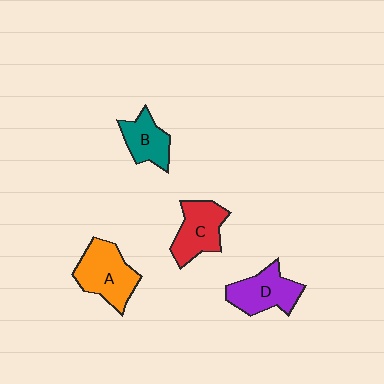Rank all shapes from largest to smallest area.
From largest to smallest: A (orange), D (purple), C (red), B (teal).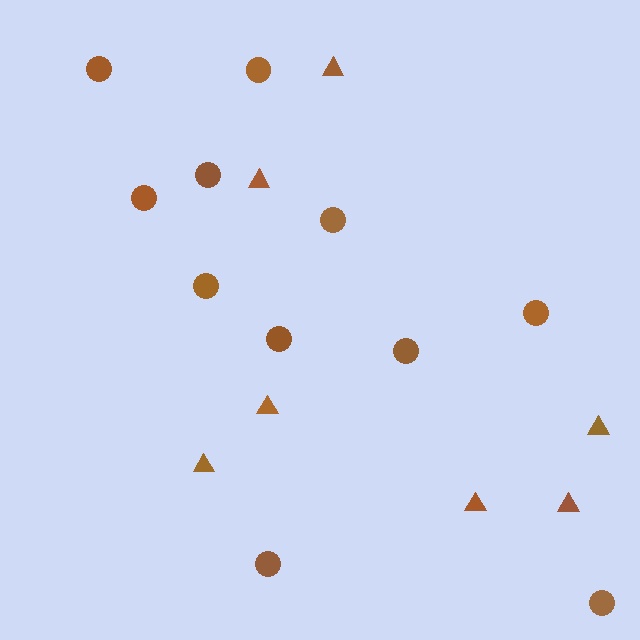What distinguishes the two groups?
There are 2 groups: one group of triangles (7) and one group of circles (11).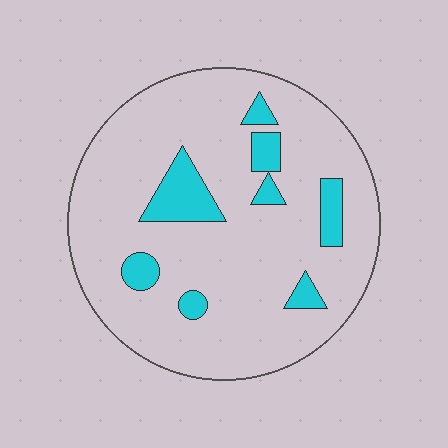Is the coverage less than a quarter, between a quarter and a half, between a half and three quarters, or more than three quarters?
Less than a quarter.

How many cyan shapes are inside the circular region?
8.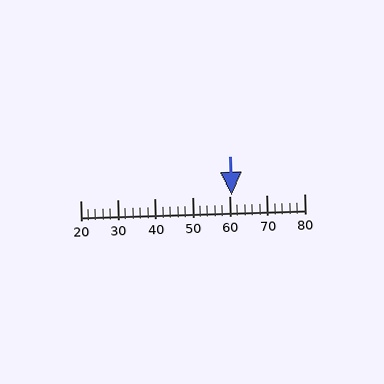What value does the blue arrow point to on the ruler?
The blue arrow points to approximately 61.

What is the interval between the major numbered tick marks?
The major tick marks are spaced 10 units apart.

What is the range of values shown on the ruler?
The ruler shows values from 20 to 80.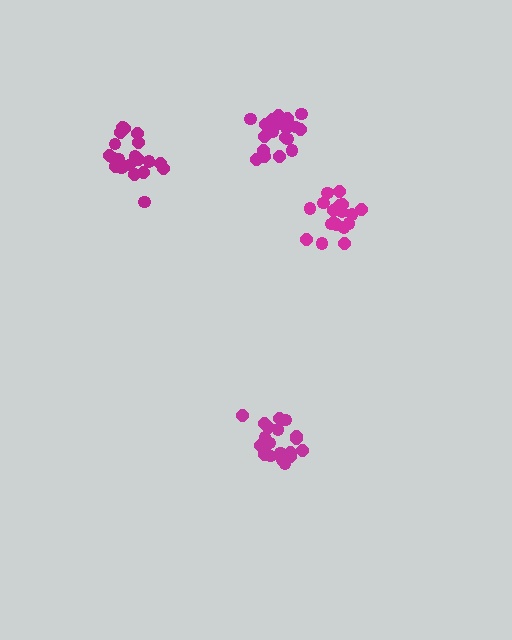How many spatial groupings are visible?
There are 4 spatial groupings.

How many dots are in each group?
Group 1: 21 dots, Group 2: 21 dots, Group 3: 20 dots, Group 4: 18 dots (80 total).